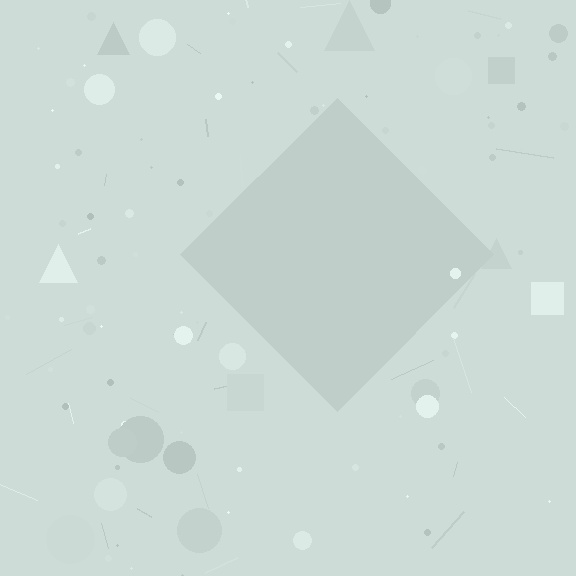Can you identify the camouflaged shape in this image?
The camouflaged shape is a diamond.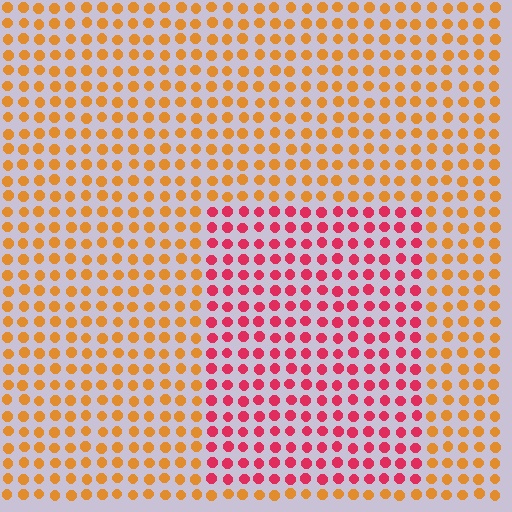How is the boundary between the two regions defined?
The boundary is defined purely by a slight shift in hue (about 48 degrees). Spacing, size, and orientation are identical on both sides.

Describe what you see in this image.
The image is filled with small orange elements in a uniform arrangement. A rectangle-shaped region is visible where the elements are tinted to a slightly different hue, forming a subtle color boundary.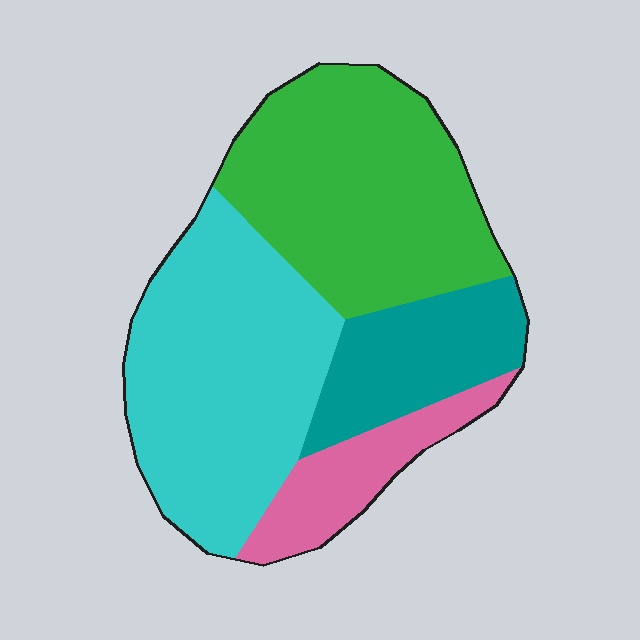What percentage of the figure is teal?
Teal takes up about one sixth (1/6) of the figure.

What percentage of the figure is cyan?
Cyan takes up about three eighths (3/8) of the figure.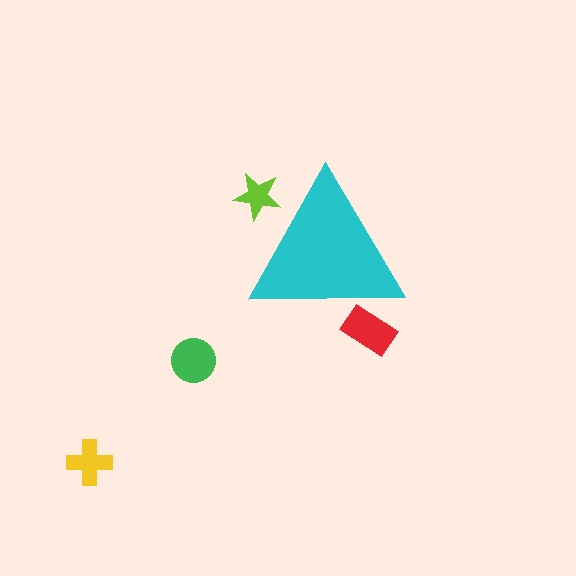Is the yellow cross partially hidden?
No, the yellow cross is fully visible.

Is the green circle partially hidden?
No, the green circle is fully visible.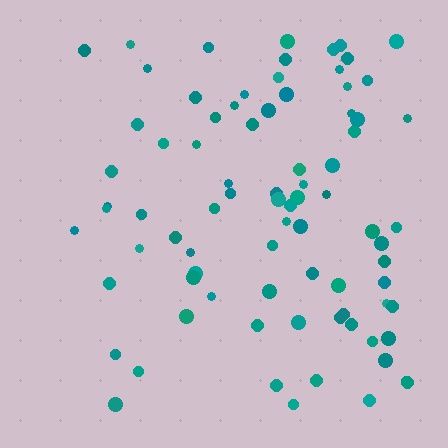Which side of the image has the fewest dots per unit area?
The left.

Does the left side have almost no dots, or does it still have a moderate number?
Still a moderate number, just noticeably fewer than the right.